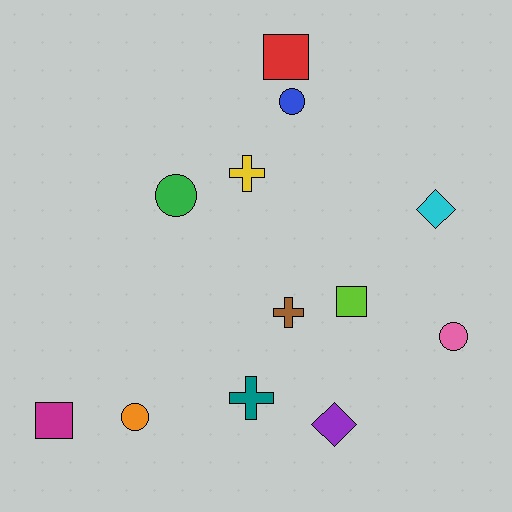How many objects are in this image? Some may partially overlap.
There are 12 objects.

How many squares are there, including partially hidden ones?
There are 3 squares.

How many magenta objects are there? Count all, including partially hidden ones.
There is 1 magenta object.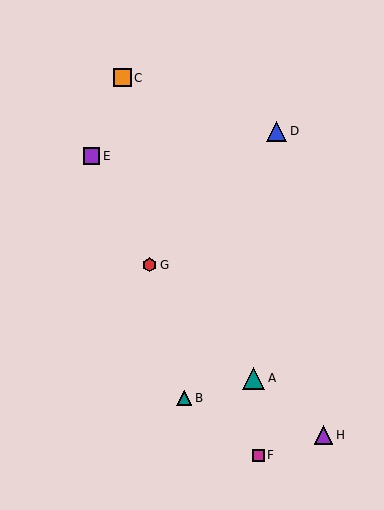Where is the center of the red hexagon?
The center of the red hexagon is at (150, 265).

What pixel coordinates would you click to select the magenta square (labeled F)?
Click at (258, 455) to select the magenta square F.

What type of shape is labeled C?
Shape C is an orange square.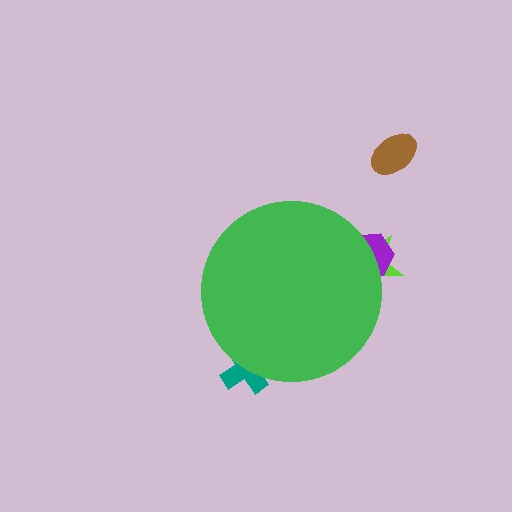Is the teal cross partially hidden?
Yes, the teal cross is partially hidden behind the green circle.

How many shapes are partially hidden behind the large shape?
3 shapes are partially hidden.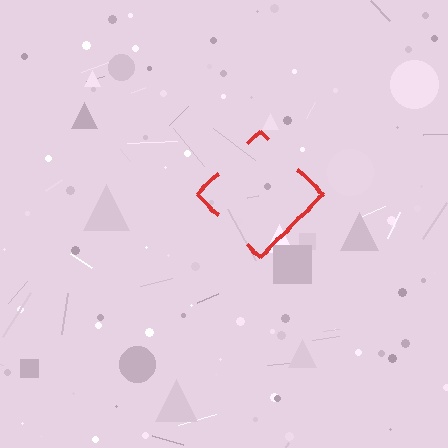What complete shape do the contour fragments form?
The contour fragments form a diamond.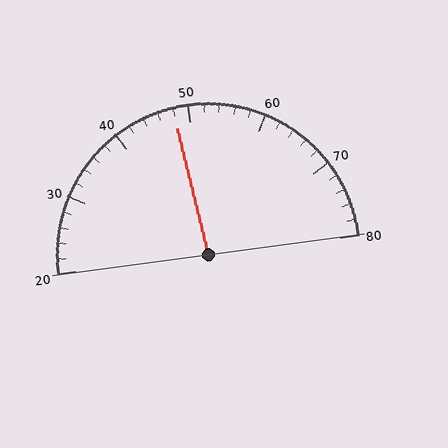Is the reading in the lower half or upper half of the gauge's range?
The reading is in the lower half of the range (20 to 80).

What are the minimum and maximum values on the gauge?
The gauge ranges from 20 to 80.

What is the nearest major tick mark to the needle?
The nearest major tick mark is 50.